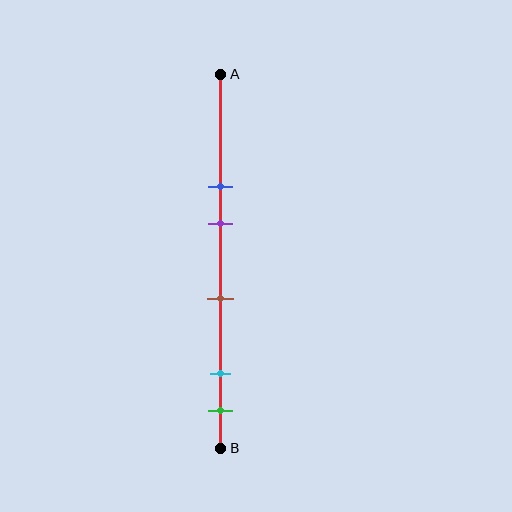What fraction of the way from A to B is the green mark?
The green mark is approximately 90% (0.9) of the way from A to B.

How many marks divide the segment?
There are 5 marks dividing the segment.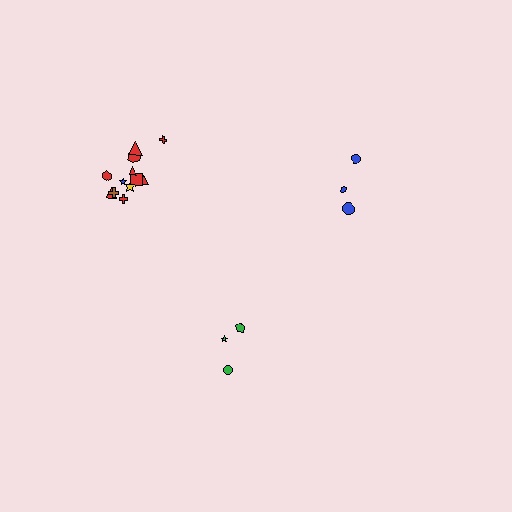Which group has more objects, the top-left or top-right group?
The top-left group.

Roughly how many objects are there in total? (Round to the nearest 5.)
Roughly 20 objects in total.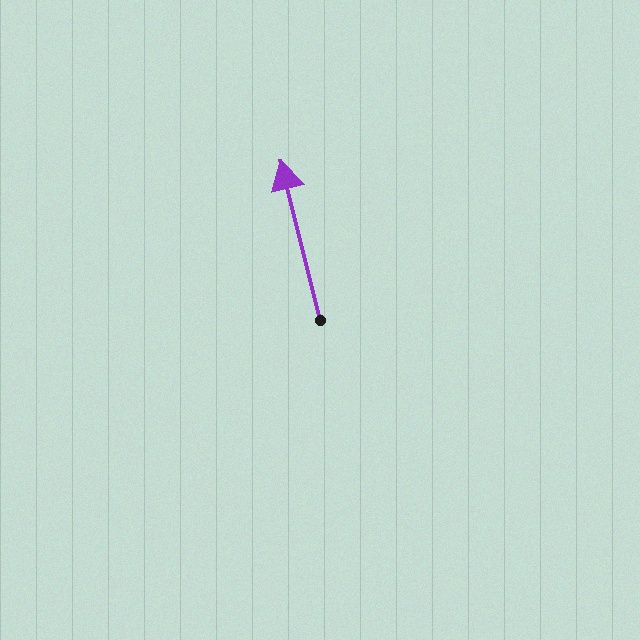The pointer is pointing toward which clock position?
Roughly 12 o'clock.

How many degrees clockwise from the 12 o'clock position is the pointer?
Approximately 346 degrees.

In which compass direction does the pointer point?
North.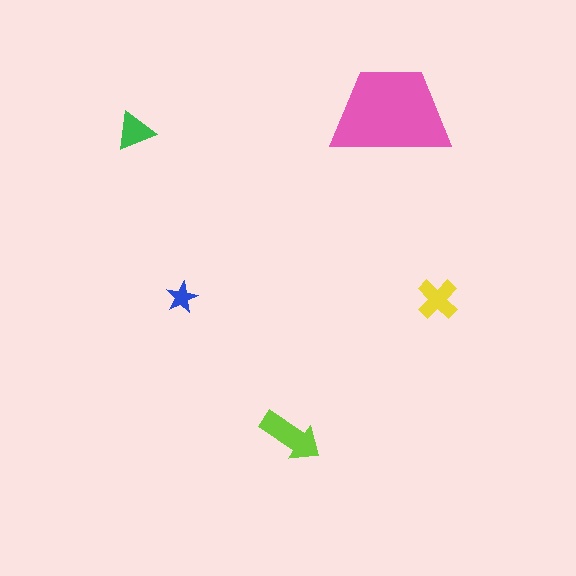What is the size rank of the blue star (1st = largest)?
5th.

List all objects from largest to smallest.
The pink trapezoid, the lime arrow, the yellow cross, the green triangle, the blue star.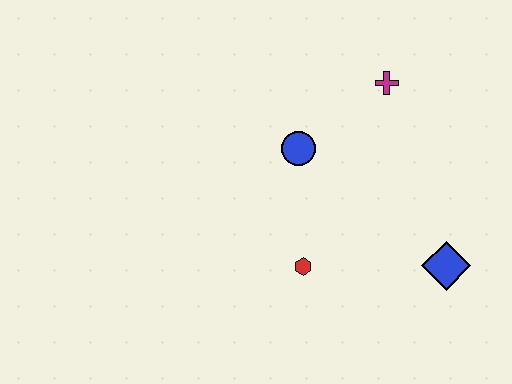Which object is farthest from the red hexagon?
The magenta cross is farthest from the red hexagon.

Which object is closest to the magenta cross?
The blue circle is closest to the magenta cross.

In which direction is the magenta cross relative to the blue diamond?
The magenta cross is above the blue diamond.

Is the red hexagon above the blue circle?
No